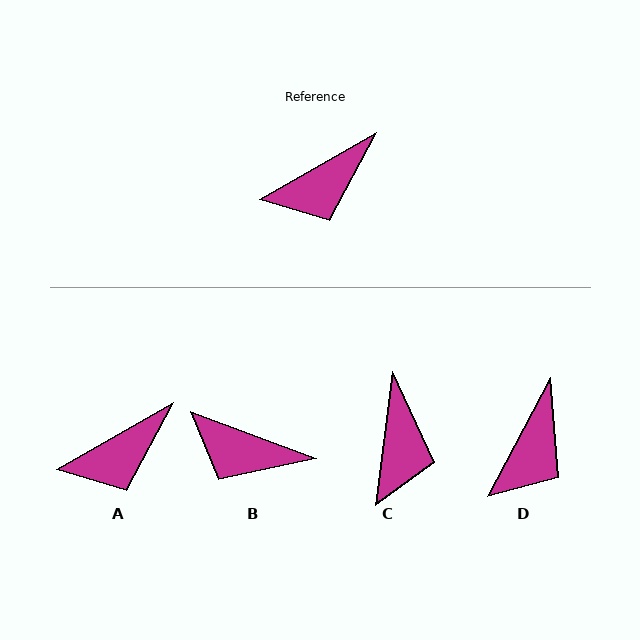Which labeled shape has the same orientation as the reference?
A.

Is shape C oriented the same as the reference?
No, it is off by about 53 degrees.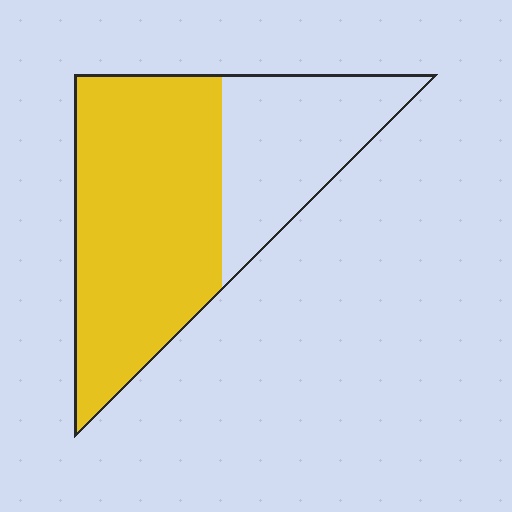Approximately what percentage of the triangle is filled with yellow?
Approximately 65%.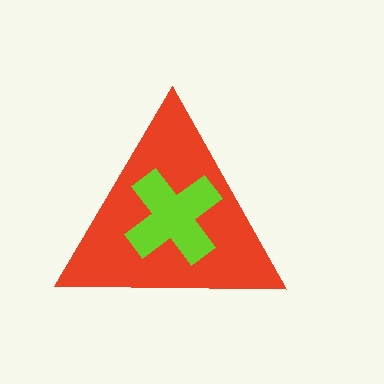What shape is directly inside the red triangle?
The lime cross.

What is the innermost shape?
The lime cross.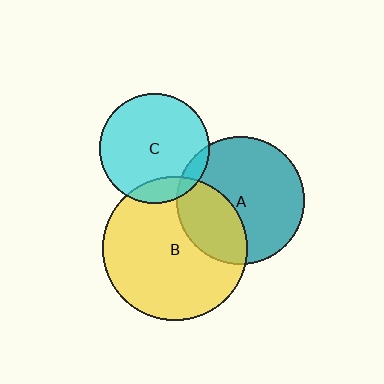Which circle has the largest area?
Circle B (yellow).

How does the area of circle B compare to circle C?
Approximately 1.7 times.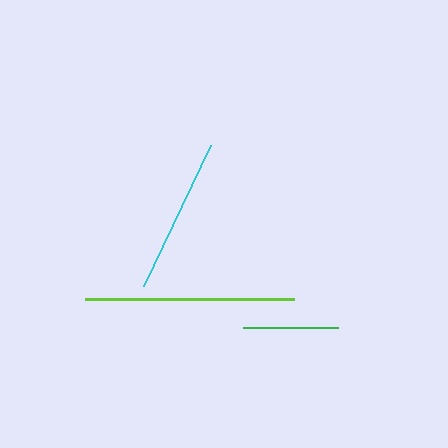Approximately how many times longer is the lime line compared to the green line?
The lime line is approximately 2.2 times the length of the green line.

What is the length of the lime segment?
The lime segment is approximately 209 pixels long.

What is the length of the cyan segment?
The cyan segment is approximately 156 pixels long.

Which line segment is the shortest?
The green line is the shortest at approximately 94 pixels.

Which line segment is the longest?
The lime line is the longest at approximately 209 pixels.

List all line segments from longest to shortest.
From longest to shortest: lime, cyan, green.